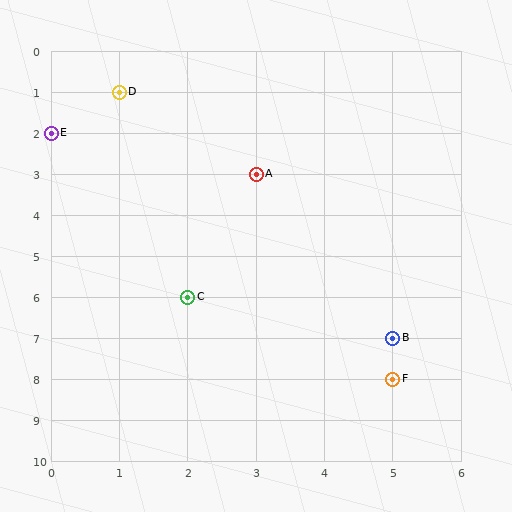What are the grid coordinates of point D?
Point D is at grid coordinates (1, 1).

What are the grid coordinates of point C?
Point C is at grid coordinates (2, 6).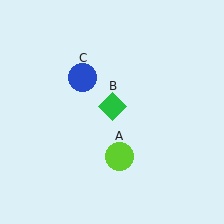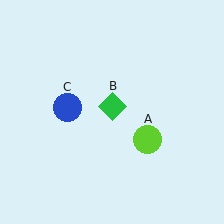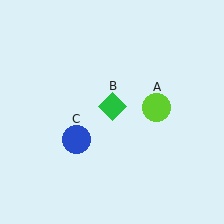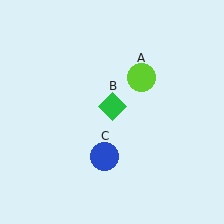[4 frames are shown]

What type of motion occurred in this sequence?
The lime circle (object A), blue circle (object C) rotated counterclockwise around the center of the scene.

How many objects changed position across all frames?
2 objects changed position: lime circle (object A), blue circle (object C).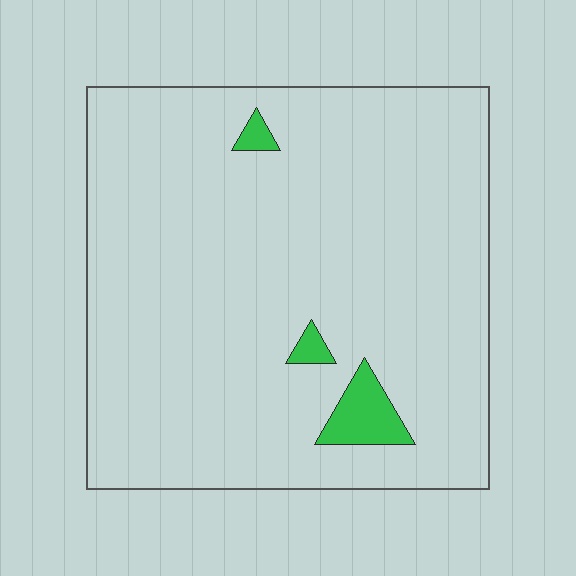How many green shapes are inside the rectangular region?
3.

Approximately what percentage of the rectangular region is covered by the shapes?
Approximately 5%.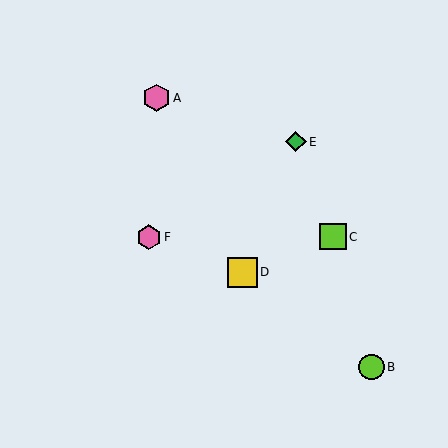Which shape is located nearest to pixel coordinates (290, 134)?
The green diamond (labeled E) at (296, 142) is nearest to that location.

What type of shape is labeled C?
Shape C is a lime square.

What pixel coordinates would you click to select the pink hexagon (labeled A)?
Click at (157, 98) to select the pink hexagon A.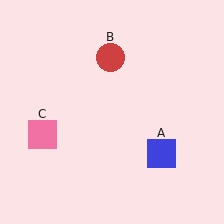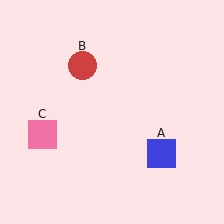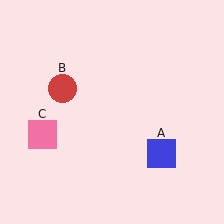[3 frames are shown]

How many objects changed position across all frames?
1 object changed position: red circle (object B).